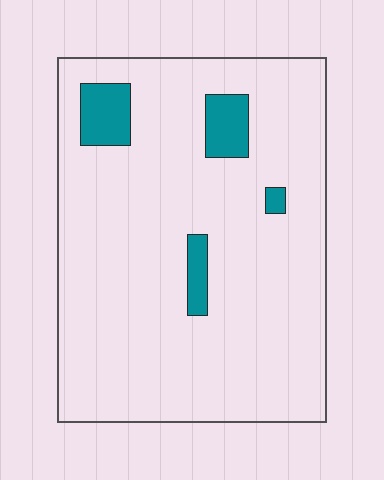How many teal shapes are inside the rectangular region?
4.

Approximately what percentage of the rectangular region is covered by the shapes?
Approximately 10%.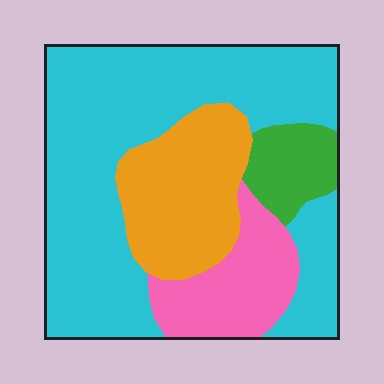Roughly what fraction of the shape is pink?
Pink takes up less than a sixth of the shape.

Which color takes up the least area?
Green, at roughly 10%.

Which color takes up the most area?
Cyan, at roughly 55%.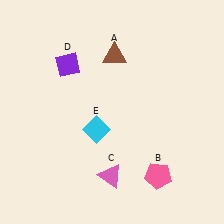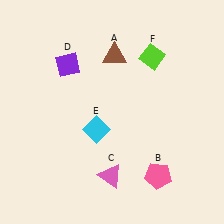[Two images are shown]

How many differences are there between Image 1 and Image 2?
There is 1 difference between the two images.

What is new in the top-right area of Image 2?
A lime diamond (F) was added in the top-right area of Image 2.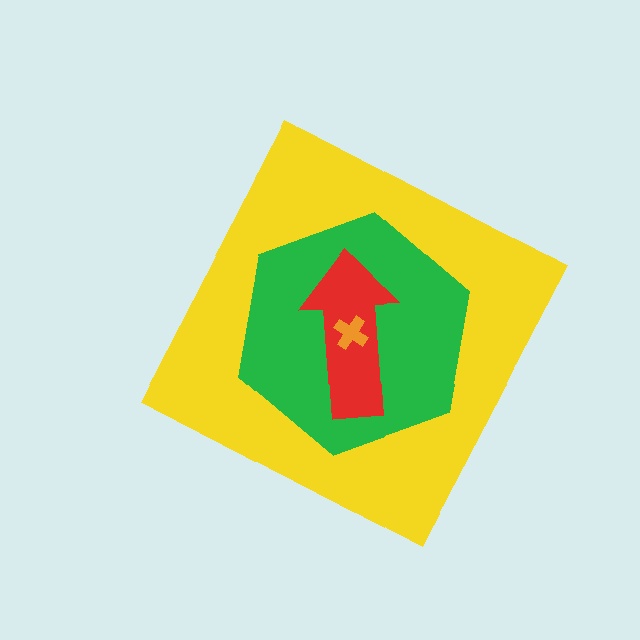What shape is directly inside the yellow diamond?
The green hexagon.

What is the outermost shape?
The yellow diamond.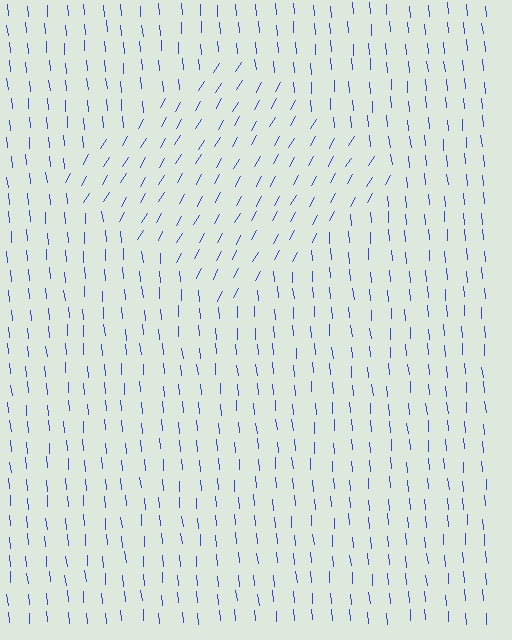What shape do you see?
I see a diamond.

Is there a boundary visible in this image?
Yes, there is a texture boundary formed by a change in line orientation.